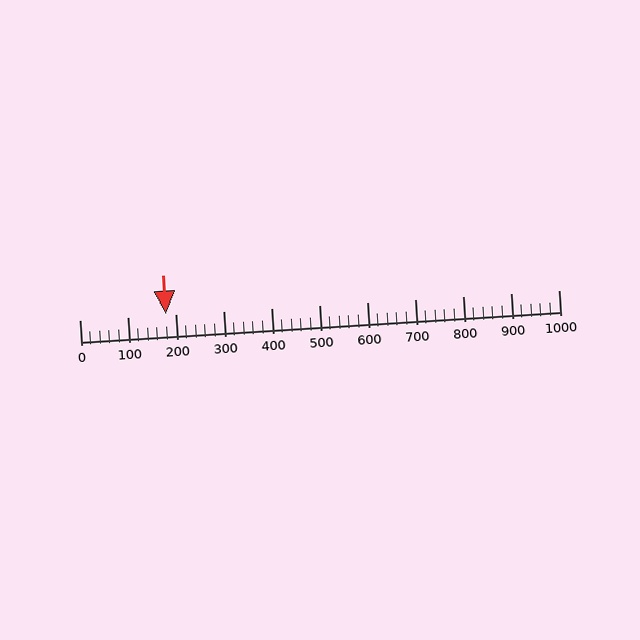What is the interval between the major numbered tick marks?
The major tick marks are spaced 100 units apart.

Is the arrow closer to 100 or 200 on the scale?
The arrow is closer to 200.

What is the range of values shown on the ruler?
The ruler shows values from 0 to 1000.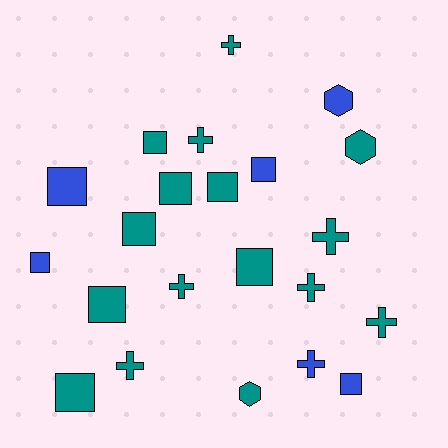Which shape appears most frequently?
Square, with 11 objects.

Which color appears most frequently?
Teal, with 16 objects.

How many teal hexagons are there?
There are 2 teal hexagons.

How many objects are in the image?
There are 22 objects.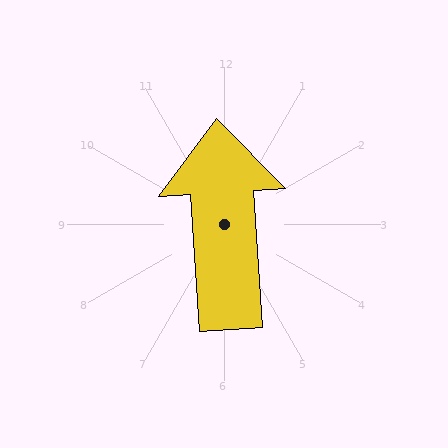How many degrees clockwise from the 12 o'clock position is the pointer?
Approximately 356 degrees.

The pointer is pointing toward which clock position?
Roughly 12 o'clock.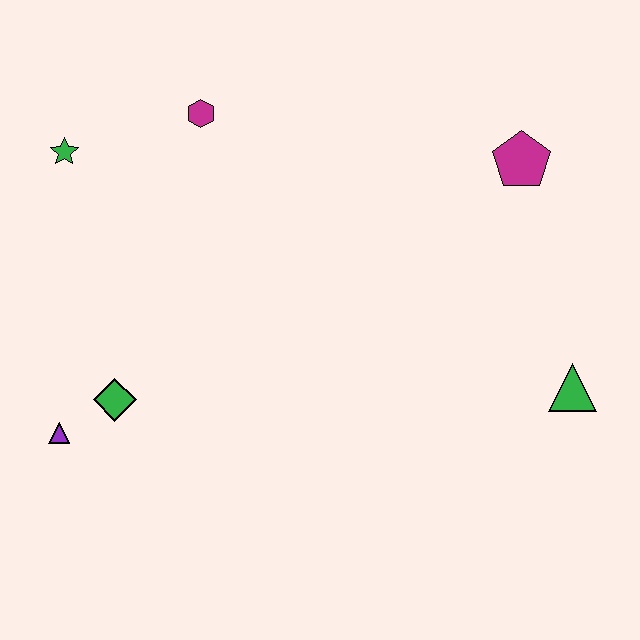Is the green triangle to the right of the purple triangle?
Yes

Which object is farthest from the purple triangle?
The magenta pentagon is farthest from the purple triangle.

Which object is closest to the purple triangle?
The green diamond is closest to the purple triangle.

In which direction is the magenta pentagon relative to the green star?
The magenta pentagon is to the right of the green star.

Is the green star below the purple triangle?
No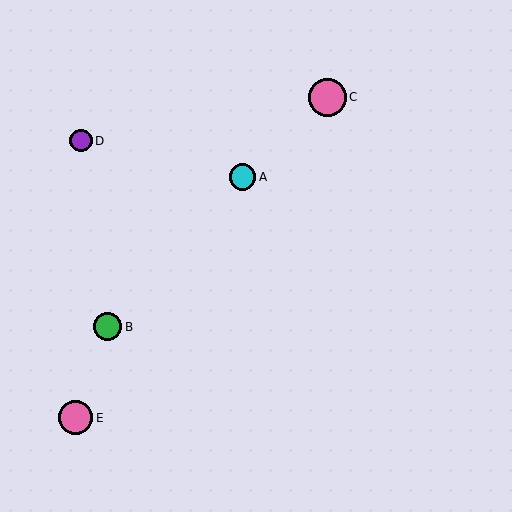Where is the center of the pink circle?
The center of the pink circle is at (327, 97).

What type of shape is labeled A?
Shape A is a cyan circle.